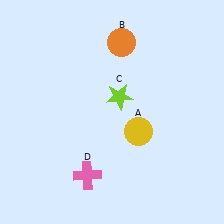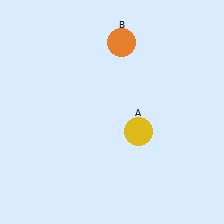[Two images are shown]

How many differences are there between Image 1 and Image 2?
There are 2 differences between the two images.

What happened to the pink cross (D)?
The pink cross (D) was removed in Image 2. It was in the bottom-left area of Image 1.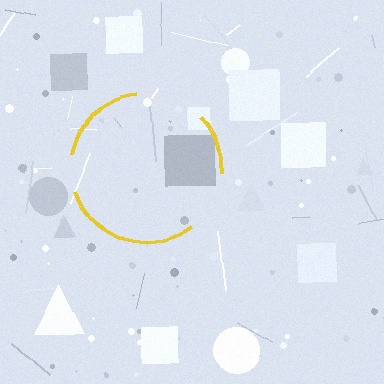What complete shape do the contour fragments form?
The contour fragments form a circle.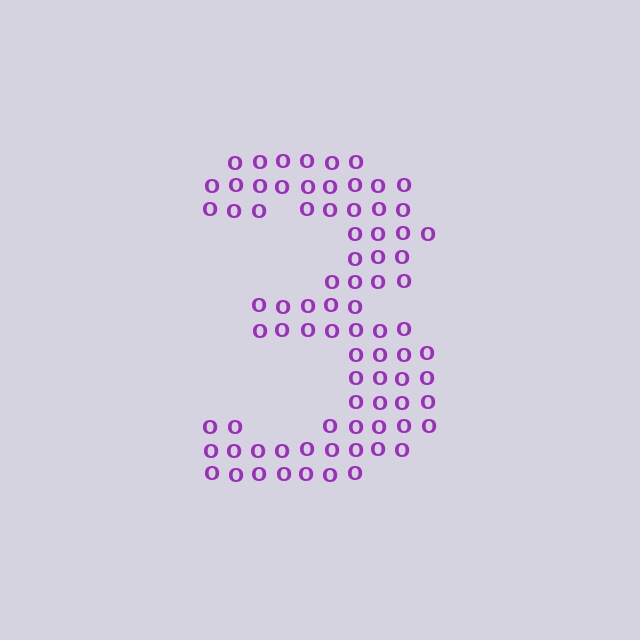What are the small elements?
The small elements are letter O's.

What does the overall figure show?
The overall figure shows the digit 3.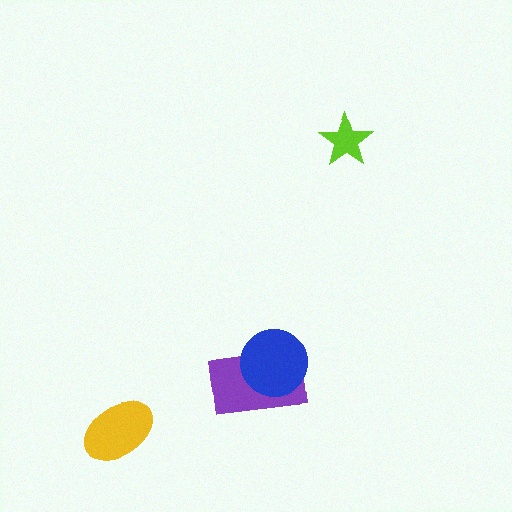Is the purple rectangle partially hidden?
Yes, it is partially covered by another shape.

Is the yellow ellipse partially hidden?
No, no other shape covers it.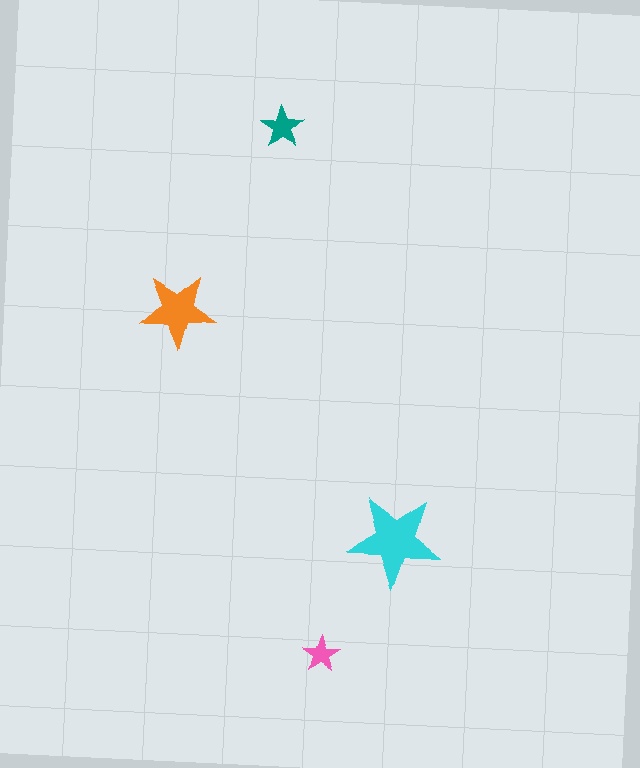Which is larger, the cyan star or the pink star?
The cyan one.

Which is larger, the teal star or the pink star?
The teal one.